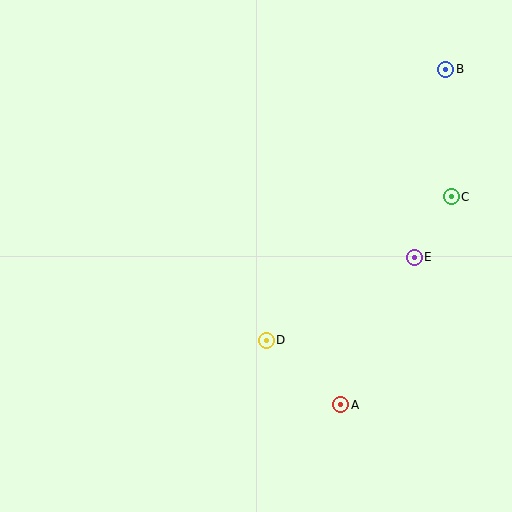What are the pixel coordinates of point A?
Point A is at (341, 405).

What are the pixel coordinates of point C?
Point C is at (451, 197).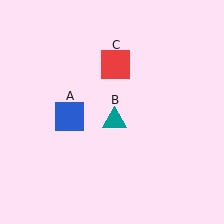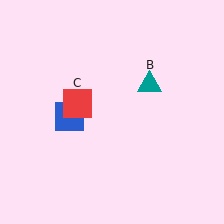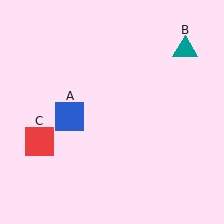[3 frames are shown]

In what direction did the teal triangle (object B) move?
The teal triangle (object B) moved up and to the right.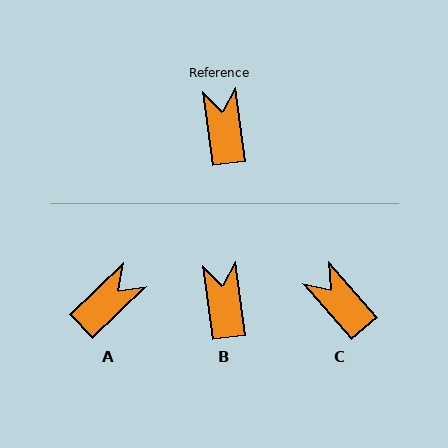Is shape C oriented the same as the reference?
No, it is off by about 34 degrees.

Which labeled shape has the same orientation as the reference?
B.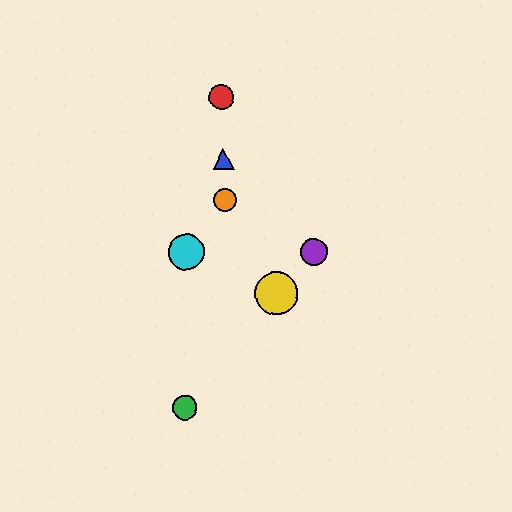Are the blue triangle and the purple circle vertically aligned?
No, the blue triangle is at x≈223 and the purple circle is at x≈314.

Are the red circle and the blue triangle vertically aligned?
Yes, both are at x≈221.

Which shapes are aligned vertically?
The red circle, the blue triangle, the orange circle are aligned vertically.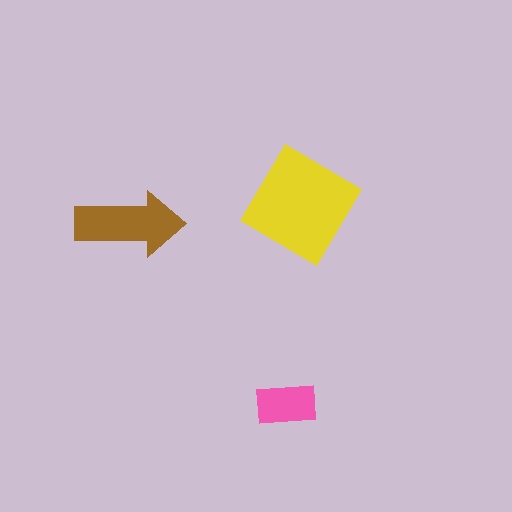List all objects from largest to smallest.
The yellow diamond, the brown arrow, the pink rectangle.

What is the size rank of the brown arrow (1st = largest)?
2nd.